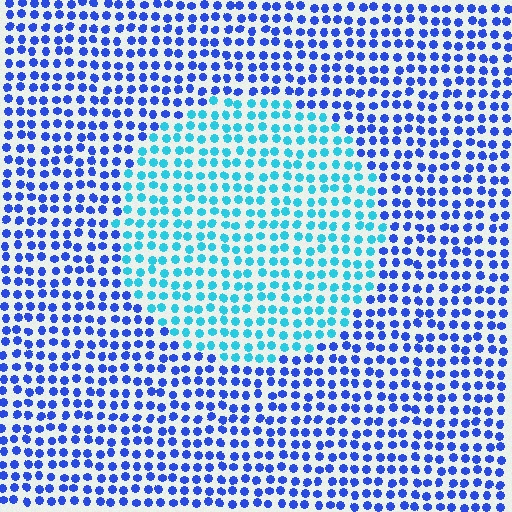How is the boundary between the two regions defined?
The boundary is defined purely by a slight shift in hue (about 42 degrees). Spacing, size, and orientation are identical on both sides.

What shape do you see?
I see a circle.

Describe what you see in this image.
The image is filled with small blue elements in a uniform arrangement. A circle-shaped region is visible where the elements are tinted to a slightly different hue, forming a subtle color boundary.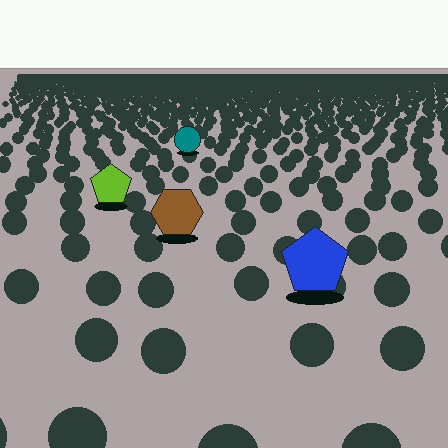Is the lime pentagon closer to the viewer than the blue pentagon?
No. The blue pentagon is closer — you can tell from the texture gradient: the ground texture is coarser near it.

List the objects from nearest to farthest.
From nearest to farthest: the blue pentagon, the brown hexagon, the lime pentagon, the teal circle.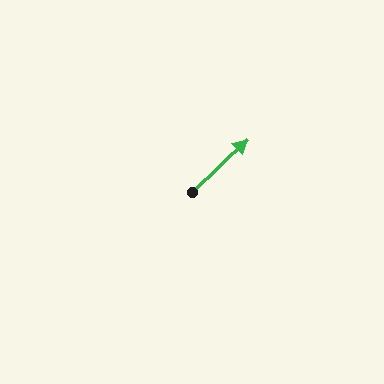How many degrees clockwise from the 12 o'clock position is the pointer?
Approximately 47 degrees.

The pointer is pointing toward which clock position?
Roughly 2 o'clock.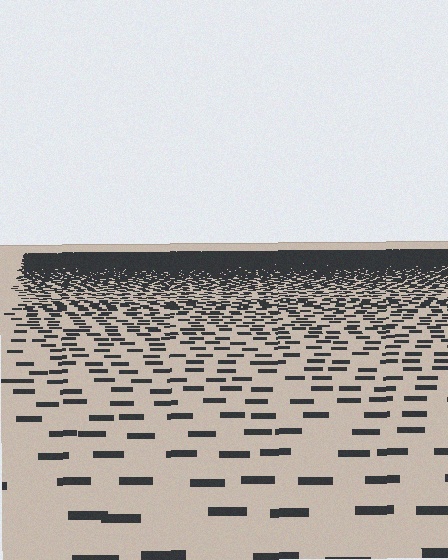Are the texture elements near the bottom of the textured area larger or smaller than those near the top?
Larger. Near the bottom, elements are closer to the viewer and appear at a bigger on-screen size.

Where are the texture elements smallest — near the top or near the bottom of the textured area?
Near the top.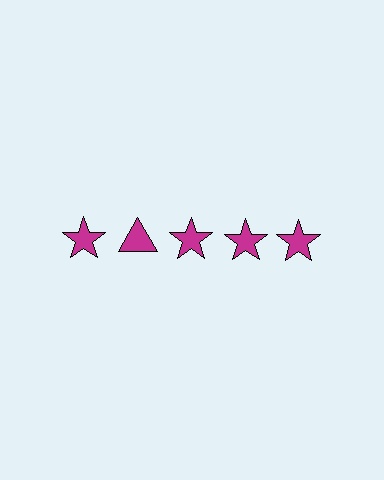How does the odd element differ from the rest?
It has a different shape: triangle instead of star.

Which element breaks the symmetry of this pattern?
The magenta triangle in the top row, second from left column breaks the symmetry. All other shapes are magenta stars.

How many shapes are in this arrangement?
There are 5 shapes arranged in a grid pattern.